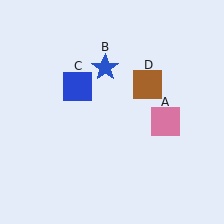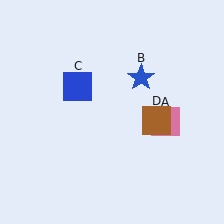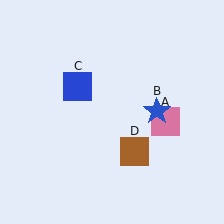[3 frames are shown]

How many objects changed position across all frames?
2 objects changed position: blue star (object B), brown square (object D).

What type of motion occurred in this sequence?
The blue star (object B), brown square (object D) rotated clockwise around the center of the scene.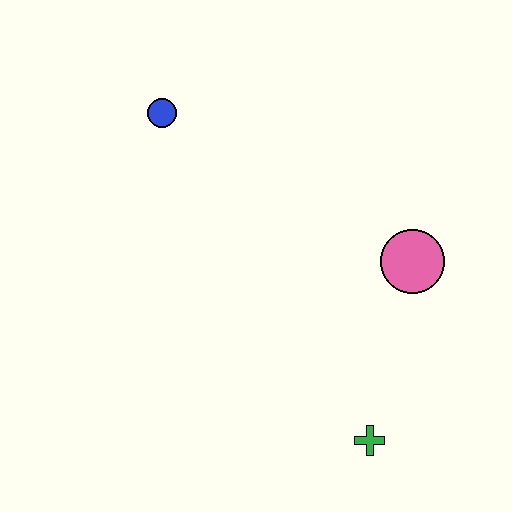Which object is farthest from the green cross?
The blue circle is farthest from the green cross.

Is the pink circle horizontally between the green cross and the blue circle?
No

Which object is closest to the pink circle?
The green cross is closest to the pink circle.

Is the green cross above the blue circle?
No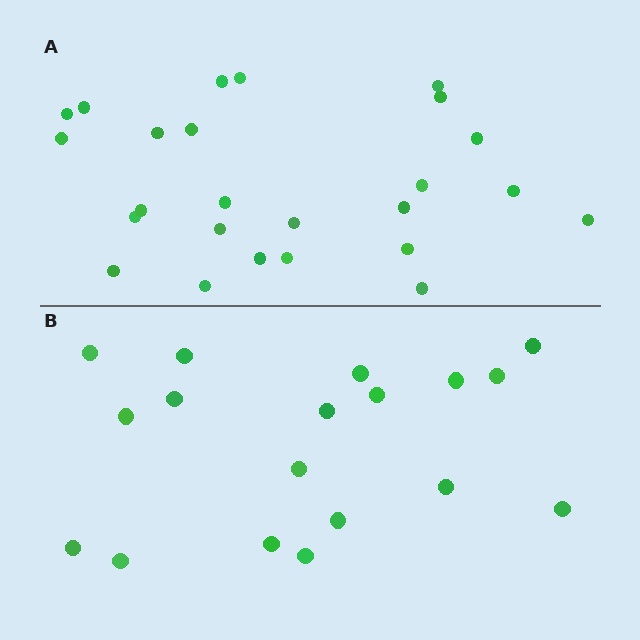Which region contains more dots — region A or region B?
Region A (the top region) has more dots.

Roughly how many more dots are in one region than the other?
Region A has roughly 8 or so more dots than region B.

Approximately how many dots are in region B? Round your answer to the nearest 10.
About 20 dots. (The exact count is 18, which rounds to 20.)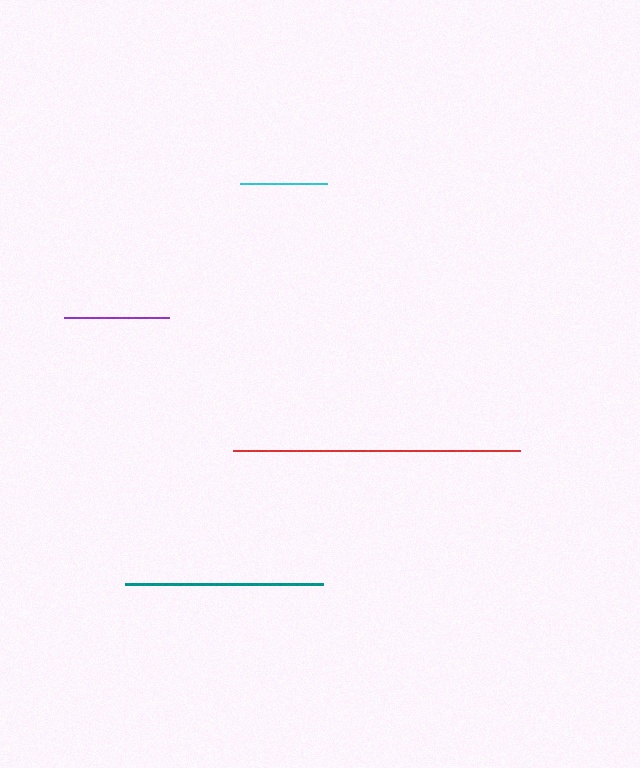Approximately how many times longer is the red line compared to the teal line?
The red line is approximately 1.5 times the length of the teal line.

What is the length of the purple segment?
The purple segment is approximately 104 pixels long.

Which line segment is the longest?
The red line is the longest at approximately 287 pixels.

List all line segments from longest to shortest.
From longest to shortest: red, teal, purple, cyan.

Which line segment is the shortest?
The cyan line is the shortest at approximately 87 pixels.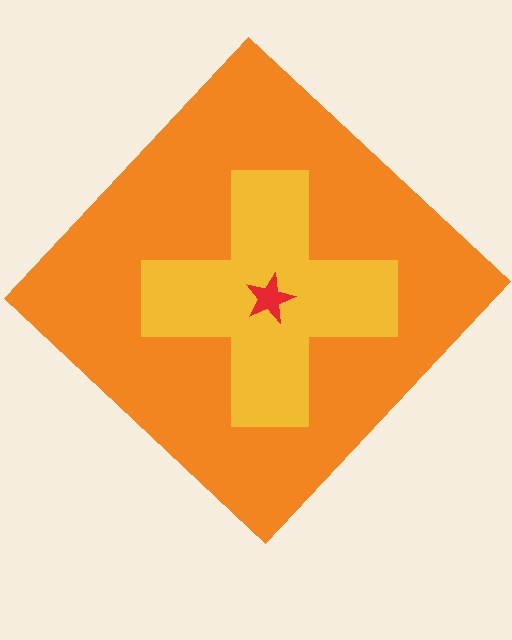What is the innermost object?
The red star.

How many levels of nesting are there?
3.